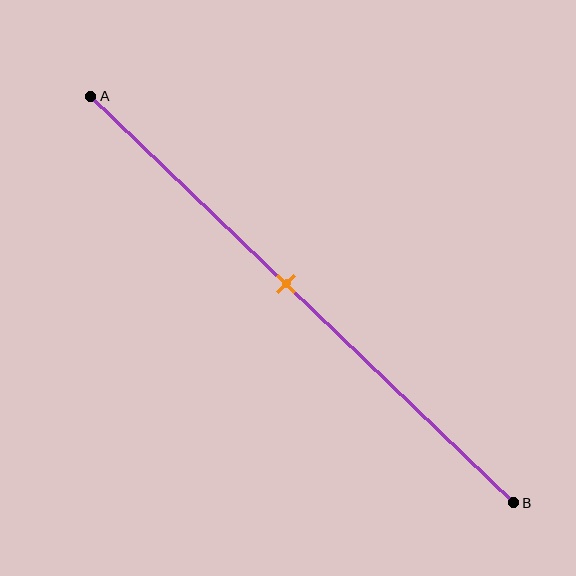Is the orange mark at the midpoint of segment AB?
No, the mark is at about 45% from A, not at the 50% midpoint.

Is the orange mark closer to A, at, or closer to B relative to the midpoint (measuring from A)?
The orange mark is closer to point A than the midpoint of segment AB.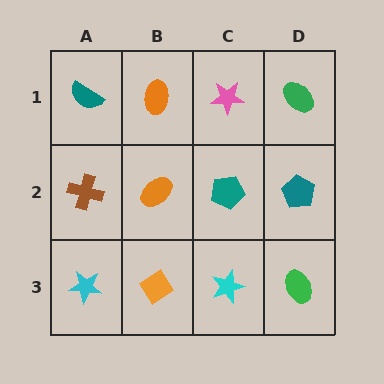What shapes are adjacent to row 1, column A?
A brown cross (row 2, column A), an orange ellipse (row 1, column B).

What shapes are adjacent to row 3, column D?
A teal pentagon (row 2, column D), a cyan star (row 3, column C).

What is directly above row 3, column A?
A brown cross.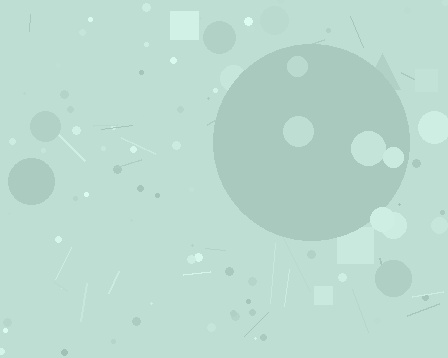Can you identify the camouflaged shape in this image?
The camouflaged shape is a circle.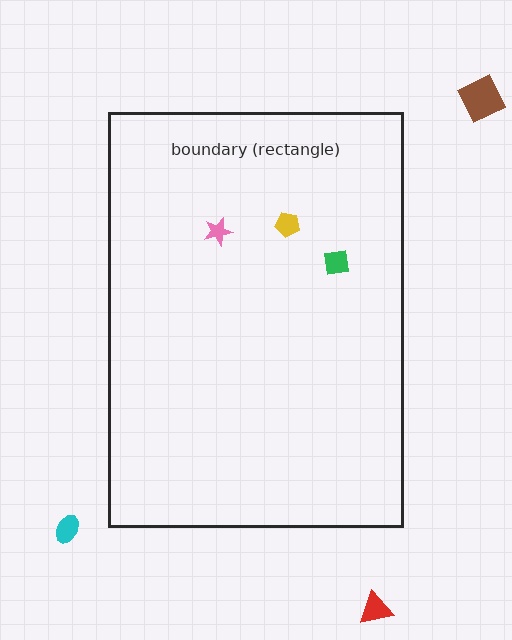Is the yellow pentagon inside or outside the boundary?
Inside.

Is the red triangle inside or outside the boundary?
Outside.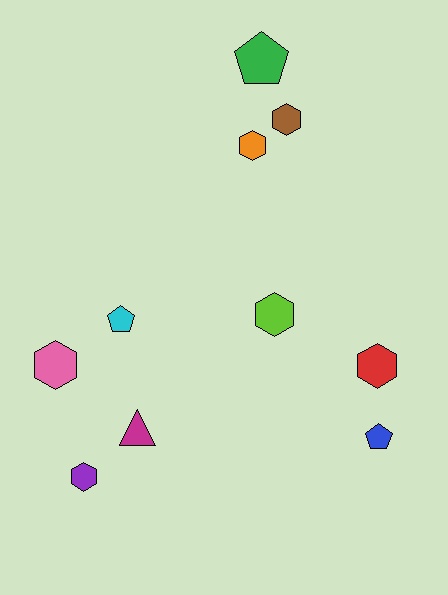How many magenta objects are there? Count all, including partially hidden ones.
There is 1 magenta object.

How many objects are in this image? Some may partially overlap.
There are 10 objects.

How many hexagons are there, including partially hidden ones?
There are 6 hexagons.